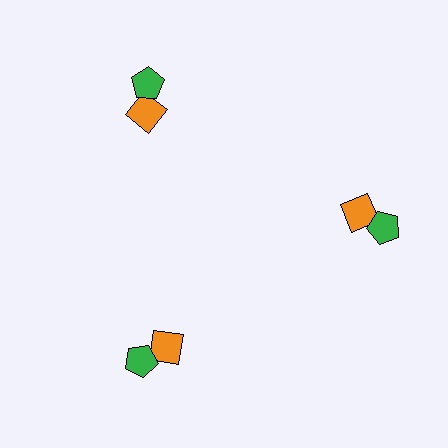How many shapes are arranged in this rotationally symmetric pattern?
There are 6 shapes, arranged in 3 groups of 2.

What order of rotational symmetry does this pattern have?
This pattern has 3-fold rotational symmetry.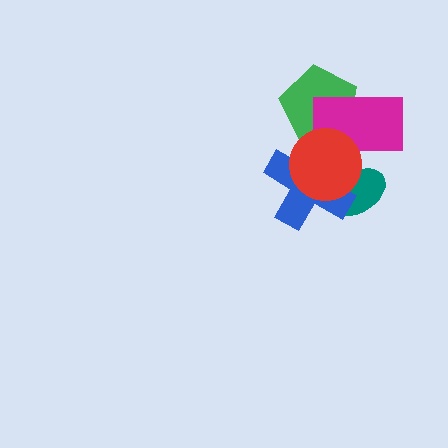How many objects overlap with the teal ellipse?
2 objects overlap with the teal ellipse.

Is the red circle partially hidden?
No, no other shape covers it.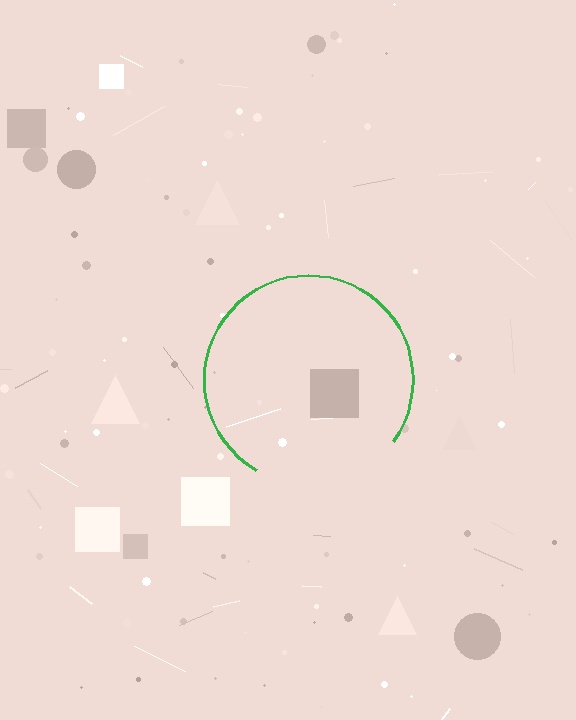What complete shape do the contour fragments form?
The contour fragments form a circle.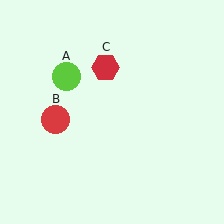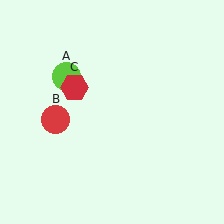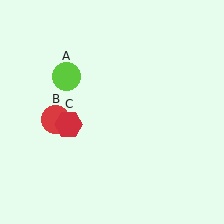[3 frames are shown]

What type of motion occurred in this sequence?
The red hexagon (object C) rotated counterclockwise around the center of the scene.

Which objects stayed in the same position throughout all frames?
Lime circle (object A) and red circle (object B) remained stationary.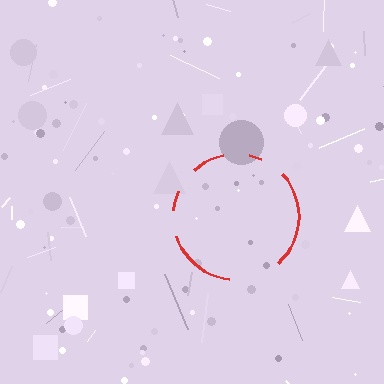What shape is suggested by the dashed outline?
The dashed outline suggests a circle.